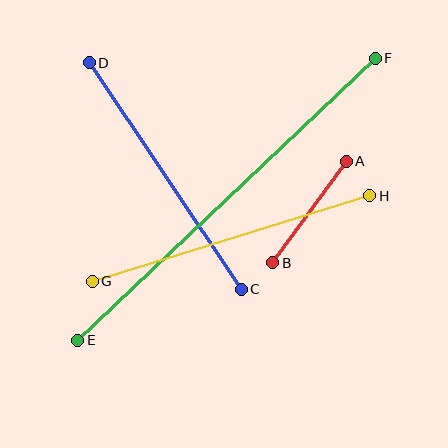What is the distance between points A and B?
The distance is approximately 125 pixels.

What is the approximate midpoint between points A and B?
The midpoint is at approximately (309, 212) pixels.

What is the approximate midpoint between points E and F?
The midpoint is at approximately (227, 199) pixels.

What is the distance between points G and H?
The distance is approximately 290 pixels.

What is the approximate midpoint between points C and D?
The midpoint is at approximately (165, 176) pixels.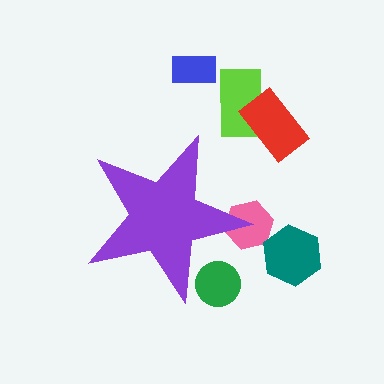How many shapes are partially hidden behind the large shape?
2 shapes are partially hidden.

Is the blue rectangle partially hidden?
No, the blue rectangle is fully visible.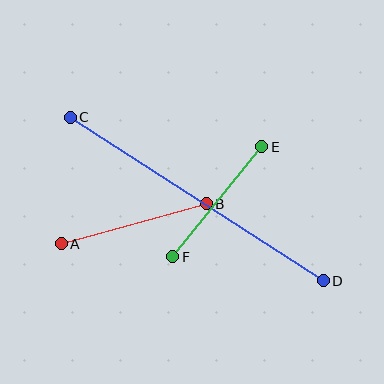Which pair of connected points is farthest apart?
Points C and D are farthest apart.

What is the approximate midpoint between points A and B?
The midpoint is at approximately (134, 224) pixels.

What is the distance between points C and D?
The distance is approximately 301 pixels.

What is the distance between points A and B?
The distance is approximately 150 pixels.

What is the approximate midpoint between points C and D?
The midpoint is at approximately (197, 199) pixels.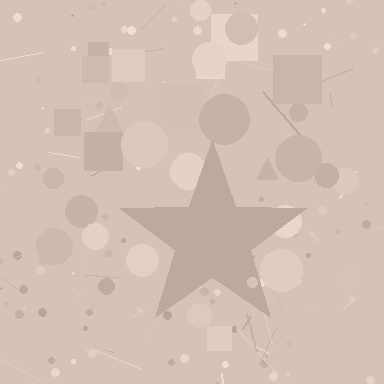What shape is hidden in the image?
A star is hidden in the image.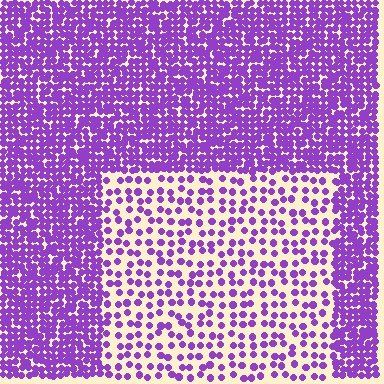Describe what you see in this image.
The image contains small purple elements arranged at two different densities. A rectangle-shaped region is visible where the elements are less densely packed than the surrounding area.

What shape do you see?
I see a rectangle.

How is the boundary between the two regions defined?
The boundary is defined by a change in element density (approximately 2.6x ratio). All elements are the same color, size, and shape.